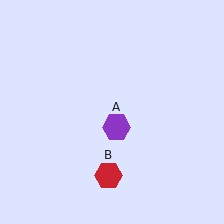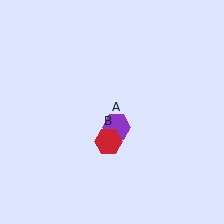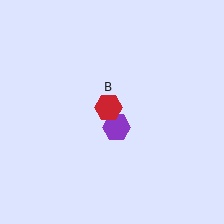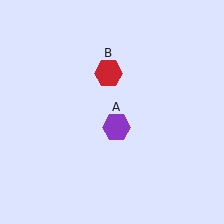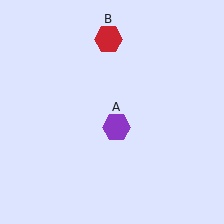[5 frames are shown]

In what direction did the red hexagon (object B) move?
The red hexagon (object B) moved up.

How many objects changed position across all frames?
1 object changed position: red hexagon (object B).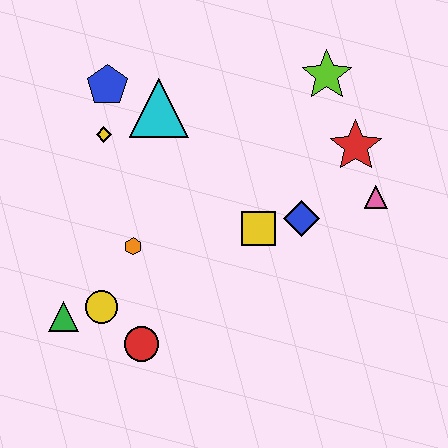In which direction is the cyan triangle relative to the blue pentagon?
The cyan triangle is to the right of the blue pentagon.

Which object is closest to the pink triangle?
The red star is closest to the pink triangle.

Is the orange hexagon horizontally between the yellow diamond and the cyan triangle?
Yes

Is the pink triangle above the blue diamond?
Yes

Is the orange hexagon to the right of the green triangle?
Yes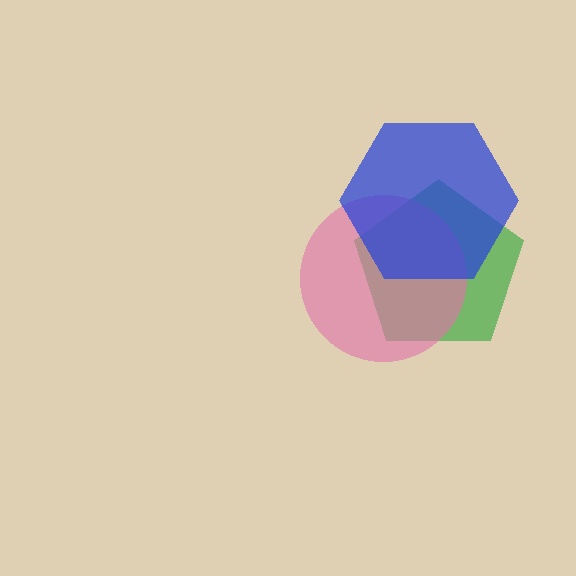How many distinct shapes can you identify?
There are 3 distinct shapes: a green pentagon, a pink circle, a blue hexagon.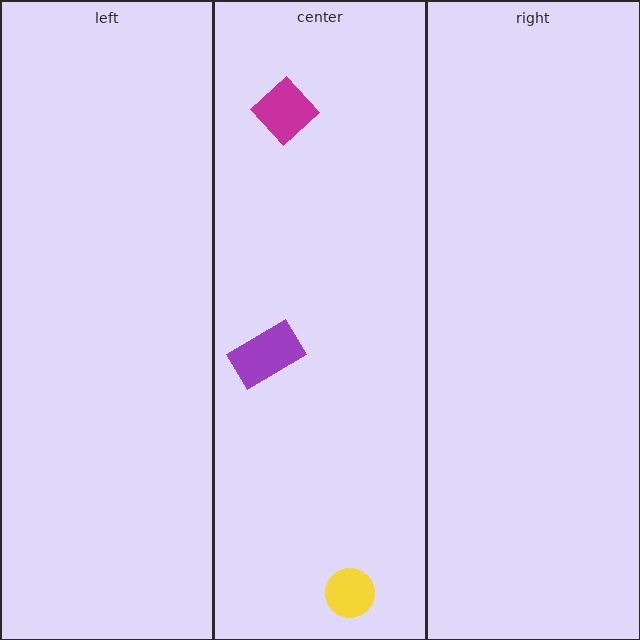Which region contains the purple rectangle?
The center region.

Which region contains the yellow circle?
The center region.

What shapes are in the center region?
The purple rectangle, the yellow circle, the magenta diamond.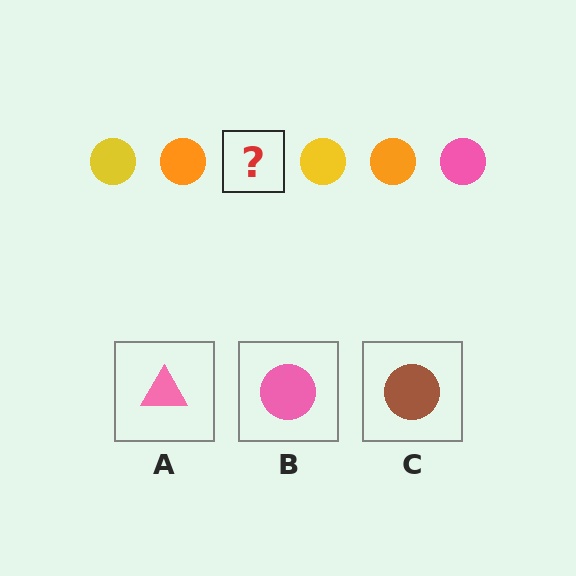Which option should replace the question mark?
Option B.